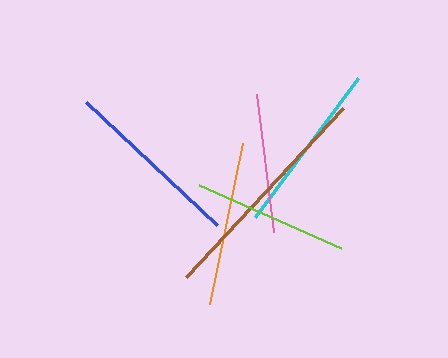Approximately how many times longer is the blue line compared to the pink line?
The blue line is approximately 1.3 times the length of the pink line.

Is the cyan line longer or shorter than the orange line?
The cyan line is longer than the orange line.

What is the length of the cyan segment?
The cyan segment is approximately 173 pixels long.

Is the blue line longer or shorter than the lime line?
The blue line is longer than the lime line.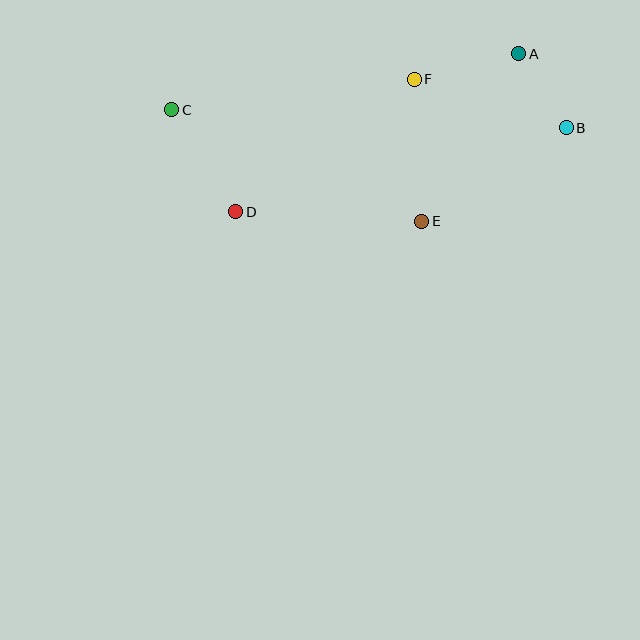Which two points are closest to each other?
Points A and B are closest to each other.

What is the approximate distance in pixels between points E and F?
The distance between E and F is approximately 142 pixels.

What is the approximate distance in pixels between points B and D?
The distance between B and D is approximately 341 pixels.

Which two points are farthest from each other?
Points B and C are farthest from each other.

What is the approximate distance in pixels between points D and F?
The distance between D and F is approximately 223 pixels.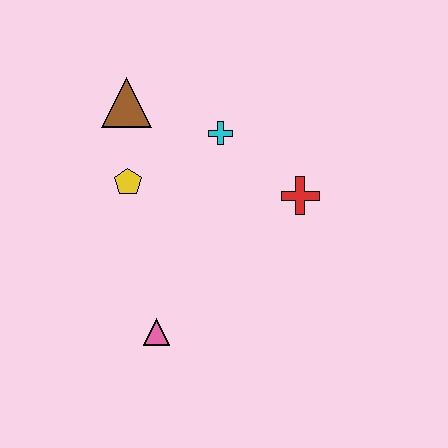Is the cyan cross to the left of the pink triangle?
No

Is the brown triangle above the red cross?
Yes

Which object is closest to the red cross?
The cyan cross is closest to the red cross.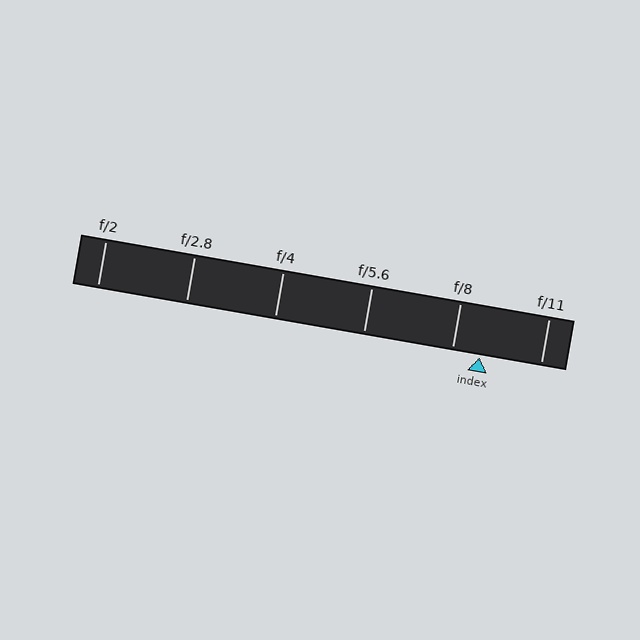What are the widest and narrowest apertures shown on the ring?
The widest aperture shown is f/2 and the narrowest is f/11.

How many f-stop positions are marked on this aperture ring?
There are 6 f-stop positions marked.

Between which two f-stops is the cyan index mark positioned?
The index mark is between f/8 and f/11.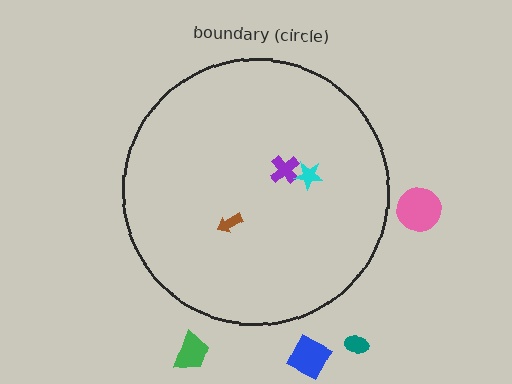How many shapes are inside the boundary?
3 inside, 4 outside.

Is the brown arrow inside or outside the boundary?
Inside.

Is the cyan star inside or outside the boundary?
Inside.